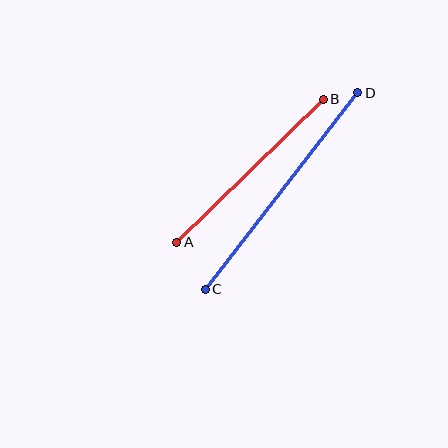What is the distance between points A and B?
The distance is approximately 205 pixels.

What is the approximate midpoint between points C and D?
The midpoint is at approximately (281, 191) pixels.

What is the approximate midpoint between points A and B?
The midpoint is at approximately (250, 171) pixels.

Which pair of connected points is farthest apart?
Points C and D are farthest apart.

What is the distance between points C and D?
The distance is approximately 249 pixels.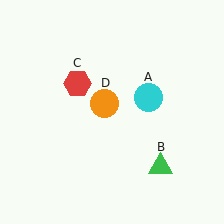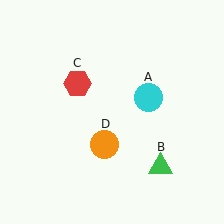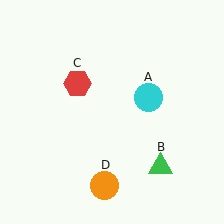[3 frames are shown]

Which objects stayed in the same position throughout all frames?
Cyan circle (object A) and green triangle (object B) and red hexagon (object C) remained stationary.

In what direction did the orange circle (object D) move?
The orange circle (object D) moved down.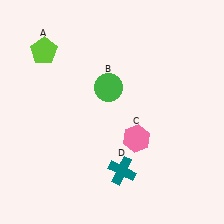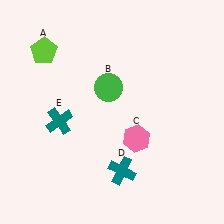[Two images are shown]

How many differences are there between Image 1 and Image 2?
There is 1 difference between the two images.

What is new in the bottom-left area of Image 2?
A teal cross (E) was added in the bottom-left area of Image 2.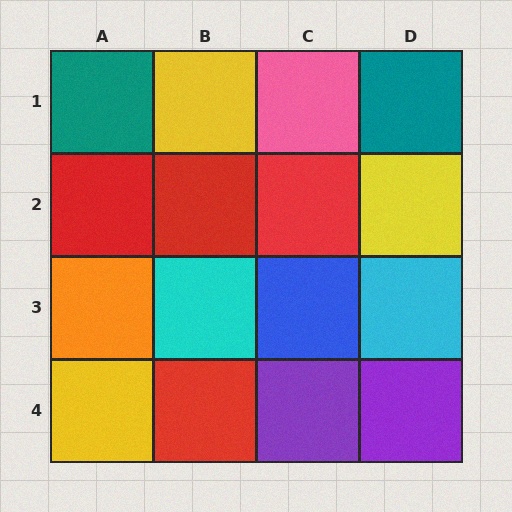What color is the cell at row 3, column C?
Blue.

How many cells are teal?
2 cells are teal.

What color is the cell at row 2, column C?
Red.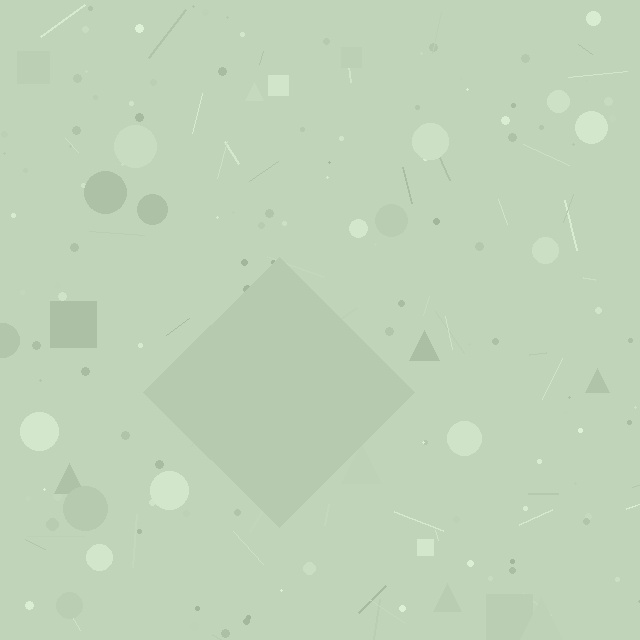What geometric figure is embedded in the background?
A diamond is embedded in the background.